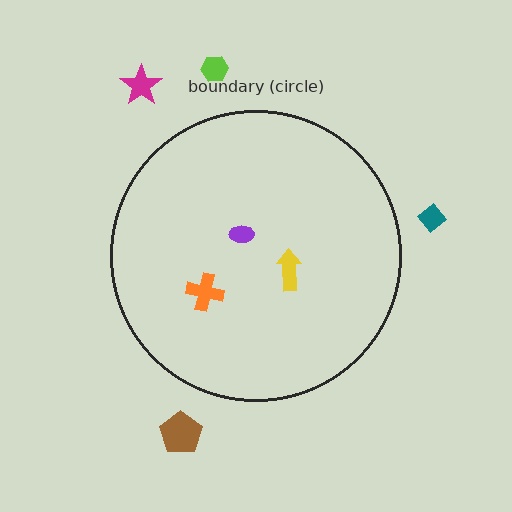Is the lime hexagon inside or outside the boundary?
Outside.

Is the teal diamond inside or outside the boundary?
Outside.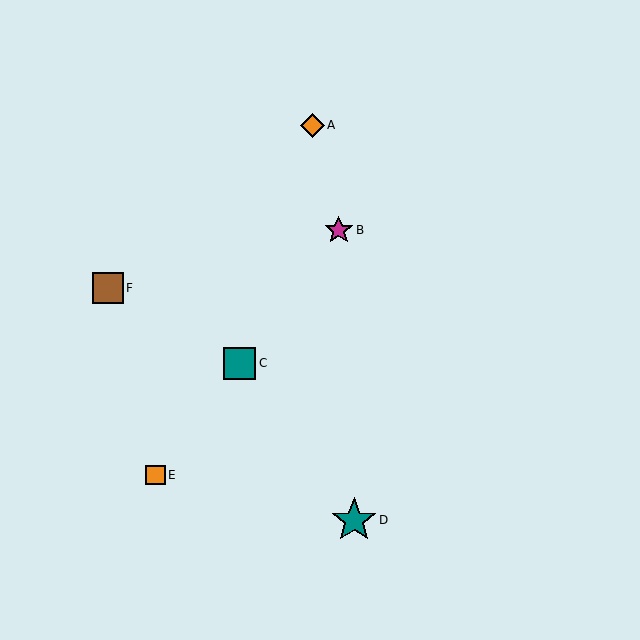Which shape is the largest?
The teal star (labeled D) is the largest.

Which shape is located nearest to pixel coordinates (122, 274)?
The brown square (labeled F) at (108, 288) is nearest to that location.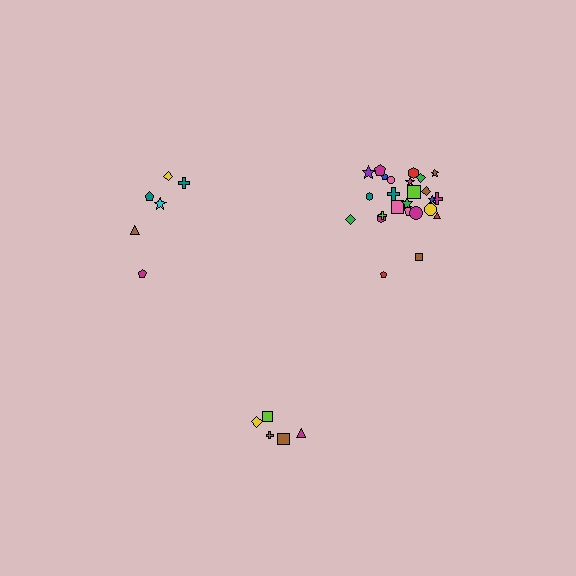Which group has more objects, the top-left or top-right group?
The top-right group.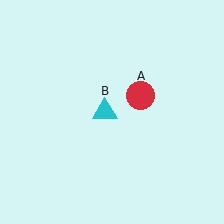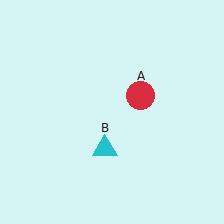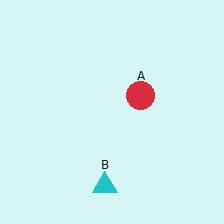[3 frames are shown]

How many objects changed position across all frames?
1 object changed position: cyan triangle (object B).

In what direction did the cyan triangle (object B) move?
The cyan triangle (object B) moved down.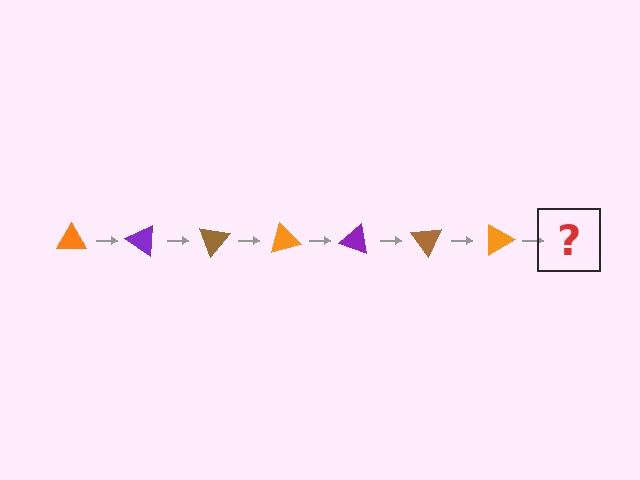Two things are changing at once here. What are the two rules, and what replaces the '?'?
The two rules are that it rotates 35 degrees each step and the color cycles through orange, purple, and brown. The '?' should be a purple triangle, rotated 245 degrees from the start.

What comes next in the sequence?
The next element should be a purple triangle, rotated 245 degrees from the start.